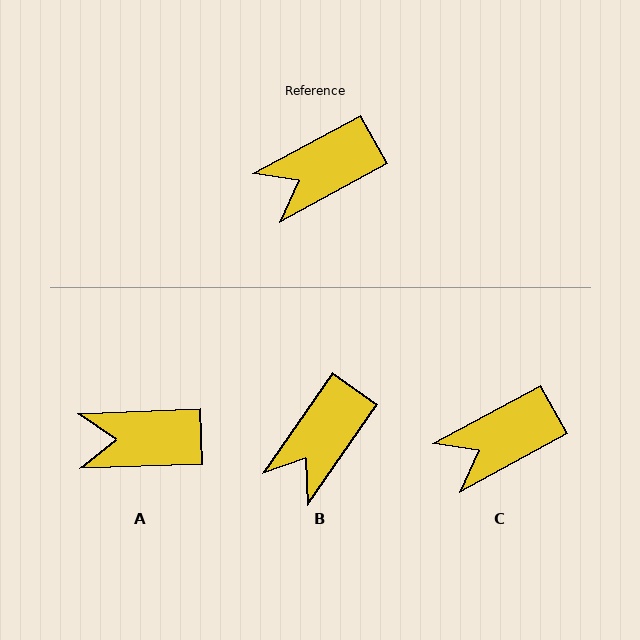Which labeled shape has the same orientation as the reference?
C.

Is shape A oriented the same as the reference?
No, it is off by about 26 degrees.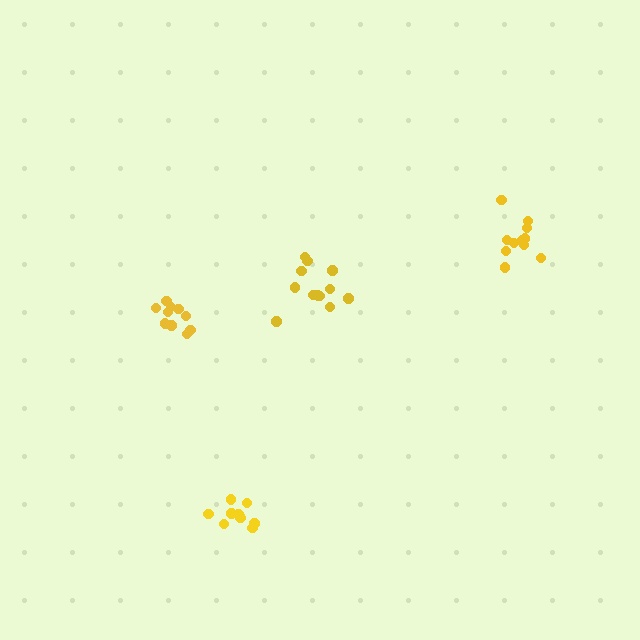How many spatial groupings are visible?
There are 4 spatial groupings.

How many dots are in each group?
Group 1: 10 dots, Group 2: 11 dots, Group 3: 12 dots, Group 4: 10 dots (43 total).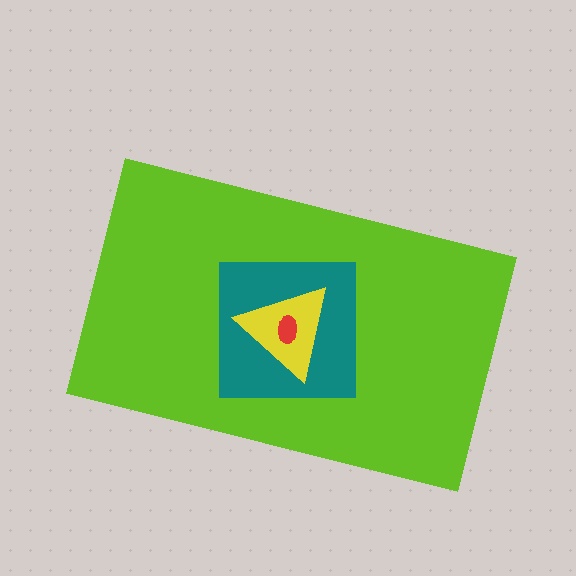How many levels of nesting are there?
4.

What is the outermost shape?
The lime rectangle.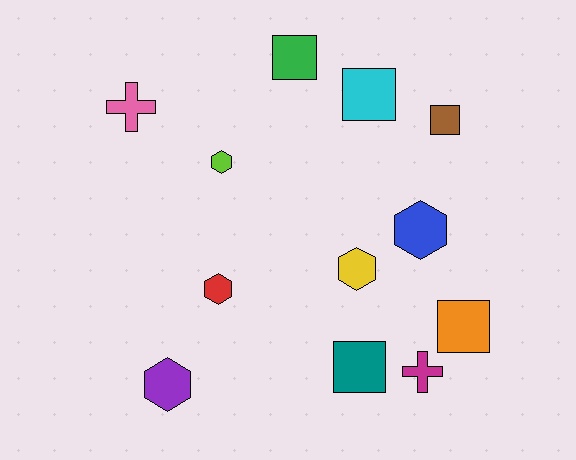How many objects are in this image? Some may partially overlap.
There are 12 objects.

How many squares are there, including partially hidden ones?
There are 5 squares.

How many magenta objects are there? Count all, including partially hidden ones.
There is 1 magenta object.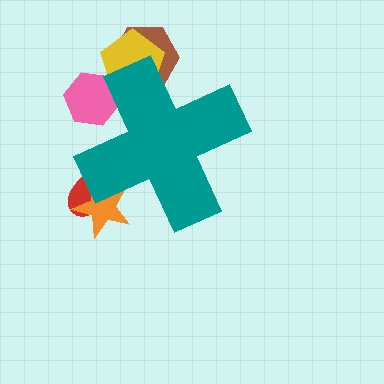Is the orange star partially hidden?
Yes, the orange star is partially hidden behind the teal cross.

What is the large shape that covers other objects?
A teal cross.